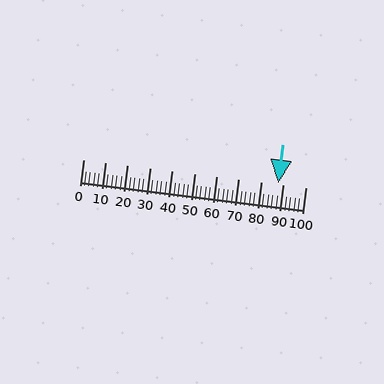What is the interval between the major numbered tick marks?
The major tick marks are spaced 10 units apart.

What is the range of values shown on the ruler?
The ruler shows values from 0 to 100.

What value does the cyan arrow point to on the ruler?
The cyan arrow points to approximately 88.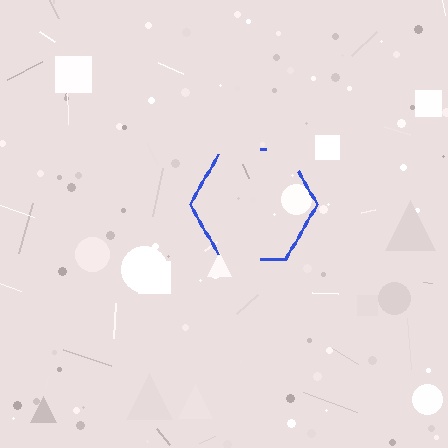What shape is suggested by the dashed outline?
The dashed outline suggests a hexagon.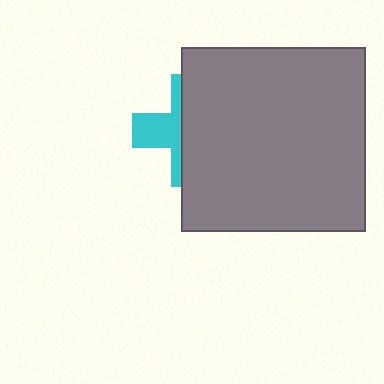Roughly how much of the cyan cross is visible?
A small part of it is visible (roughly 38%).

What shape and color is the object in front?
The object in front is a gray square.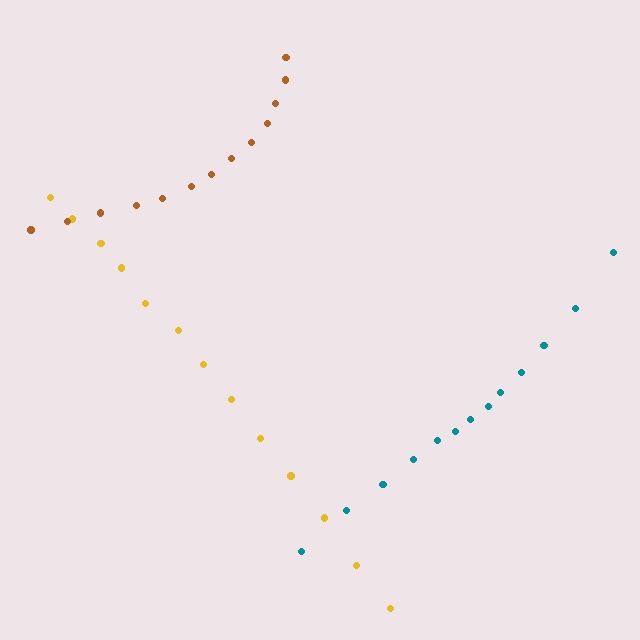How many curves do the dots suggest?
There are 3 distinct paths.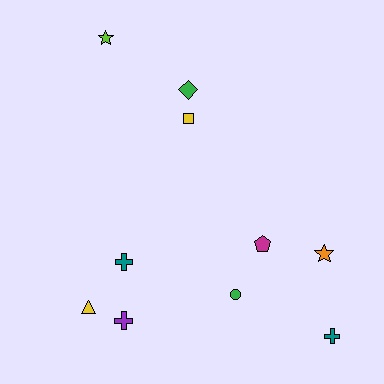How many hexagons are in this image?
There are no hexagons.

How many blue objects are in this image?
There are no blue objects.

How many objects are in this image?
There are 10 objects.